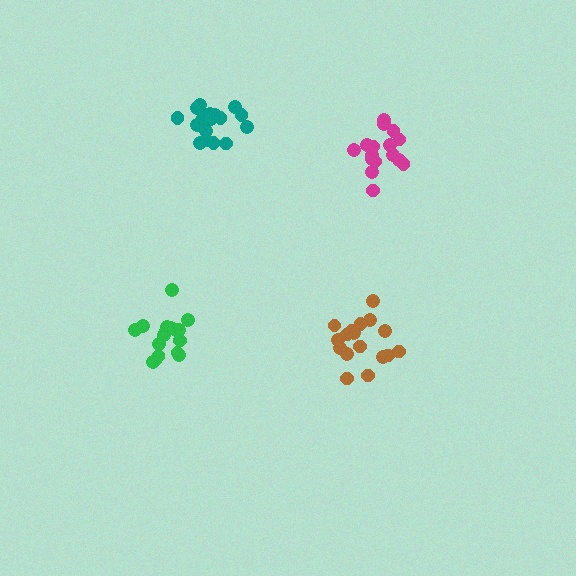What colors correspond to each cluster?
The clusters are colored: teal, magenta, green, brown.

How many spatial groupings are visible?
There are 4 spatial groupings.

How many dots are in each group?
Group 1: 19 dots, Group 2: 16 dots, Group 3: 17 dots, Group 4: 17 dots (69 total).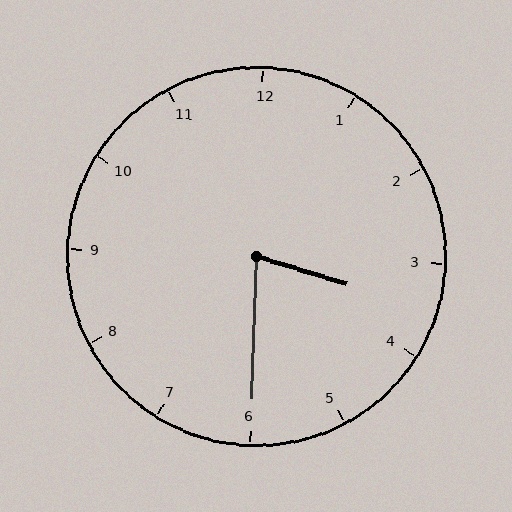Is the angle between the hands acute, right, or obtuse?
It is acute.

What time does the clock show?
3:30.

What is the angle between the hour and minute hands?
Approximately 75 degrees.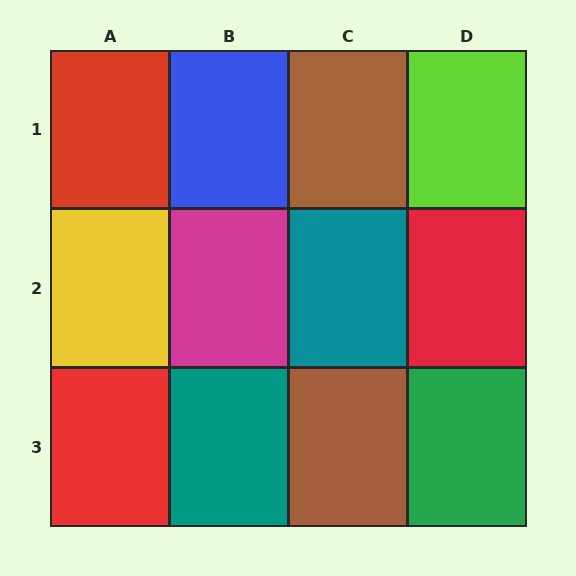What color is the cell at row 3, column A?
Red.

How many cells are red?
3 cells are red.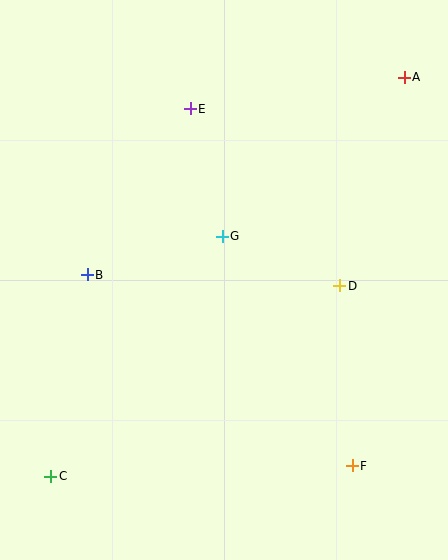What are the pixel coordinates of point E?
Point E is at (190, 109).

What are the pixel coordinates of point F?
Point F is at (352, 466).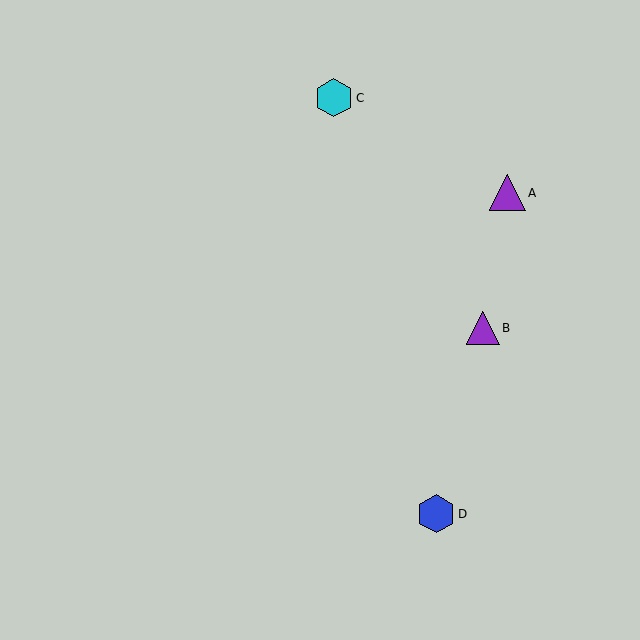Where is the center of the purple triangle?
The center of the purple triangle is at (483, 328).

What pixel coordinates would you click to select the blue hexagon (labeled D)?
Click at (436, 514) to select the blue hexagon D.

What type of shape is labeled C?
Shape C is a cyan hexagon.